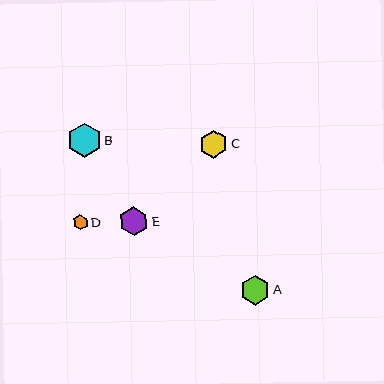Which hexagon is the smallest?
Hexagon D is the smallest with a size of approximately 15 pixels.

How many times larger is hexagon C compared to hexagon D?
Hexagon C is approximately 1.9 times the size of hexagon D.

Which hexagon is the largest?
Hexagon B is the largest with a size of approximately 34 pixels.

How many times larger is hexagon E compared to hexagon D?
Hexagon E is approximately 1.9 times the size of hexagon D.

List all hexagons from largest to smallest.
From largest to smallest: B, A, E, C, D.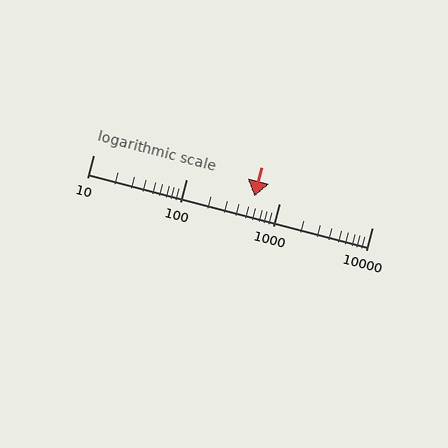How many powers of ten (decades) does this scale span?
The scale spans 3 decades, from 10 to 10000.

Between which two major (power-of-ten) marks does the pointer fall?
The pointer is between 100 and 1000.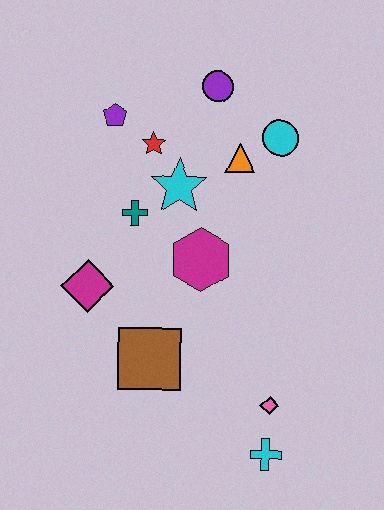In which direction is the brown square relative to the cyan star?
The brown square is below the cyan star.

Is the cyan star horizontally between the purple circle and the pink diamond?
No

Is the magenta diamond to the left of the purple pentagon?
Yes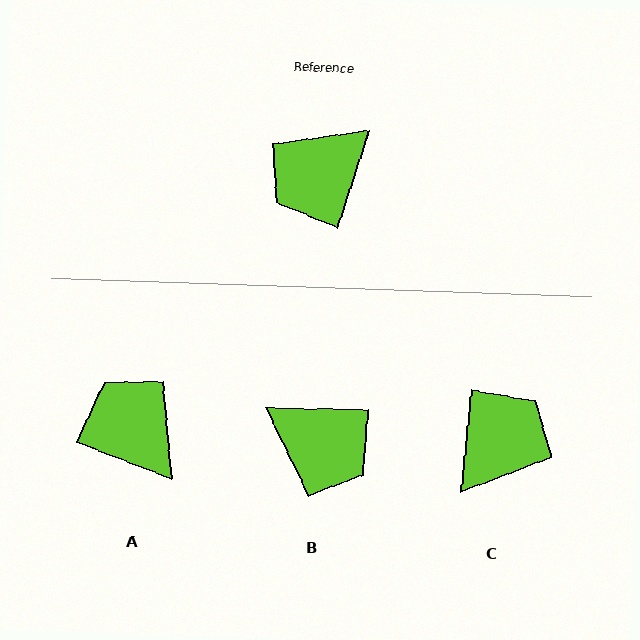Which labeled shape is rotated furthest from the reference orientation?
C, about 168 degrees away.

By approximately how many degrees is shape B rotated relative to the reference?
Approximately 108 degrees counter-clockwise.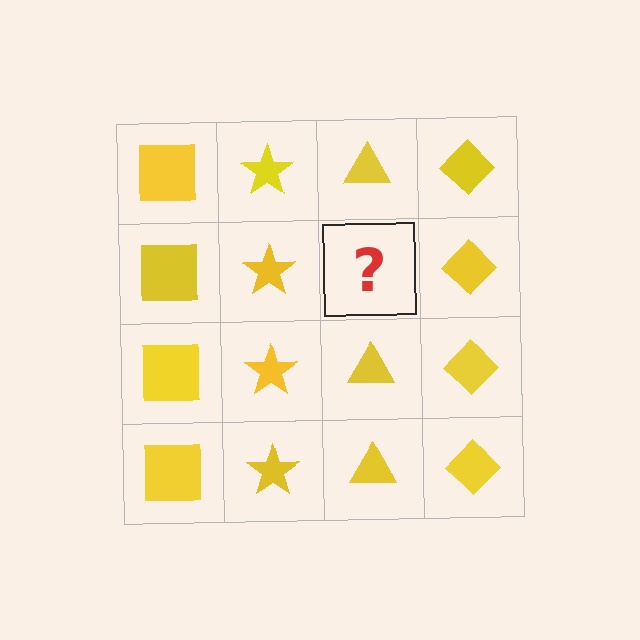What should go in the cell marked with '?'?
The missing cell should contain a yellow triangle.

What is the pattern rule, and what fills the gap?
The rule is that each column has a consistent shape. The gap should be filled with a yellow triangle.